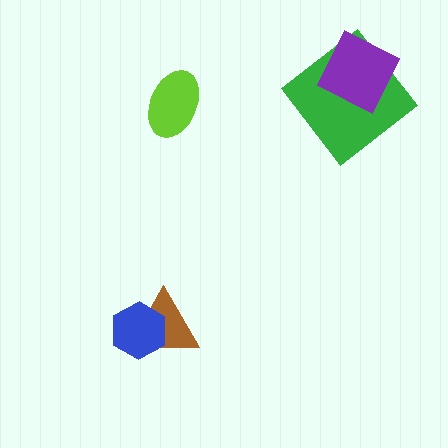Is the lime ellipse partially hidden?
No, no other shape covers it.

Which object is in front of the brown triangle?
The blue hexagon is in front of the brown triangle.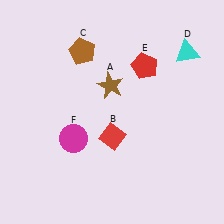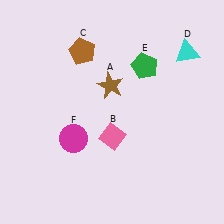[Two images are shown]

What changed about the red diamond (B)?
In Image 1, B is red. In Image 2, it changed to pink.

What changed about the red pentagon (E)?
In Image 1, E is red. In Image 2, it changed to green.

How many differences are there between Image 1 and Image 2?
There are 2 differences between the two images.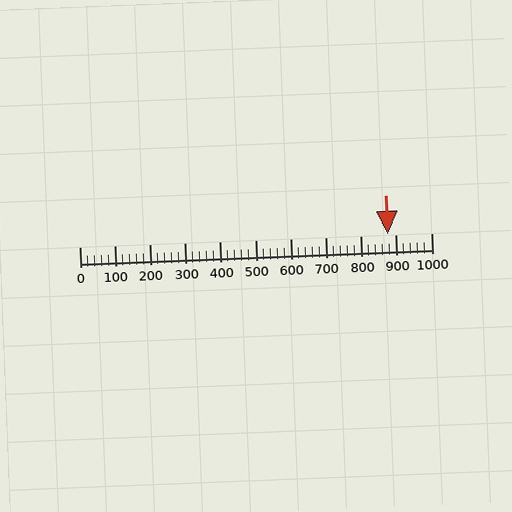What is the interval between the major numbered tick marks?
The major tick marks are spaced 100 units apart.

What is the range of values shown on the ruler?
The ruler shows values from 0 to 1000.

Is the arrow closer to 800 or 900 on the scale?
The arrow is closer to 900.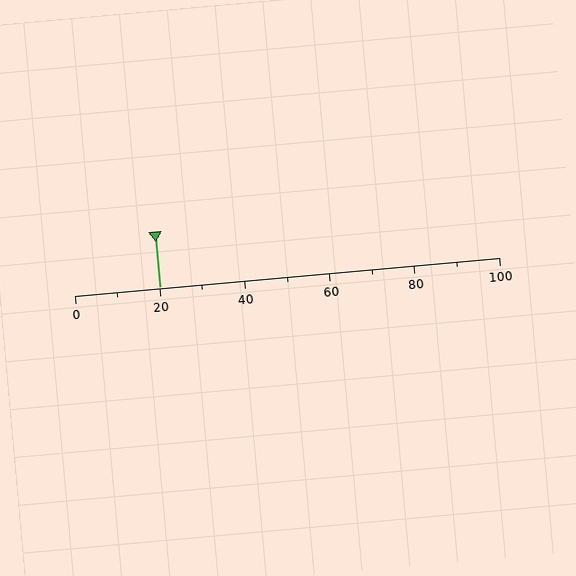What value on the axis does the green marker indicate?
The marker indicates approximately 20.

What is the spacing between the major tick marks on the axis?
The major ticks are spaced 20 apart.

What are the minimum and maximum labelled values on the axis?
The axis runs from 0 to 100.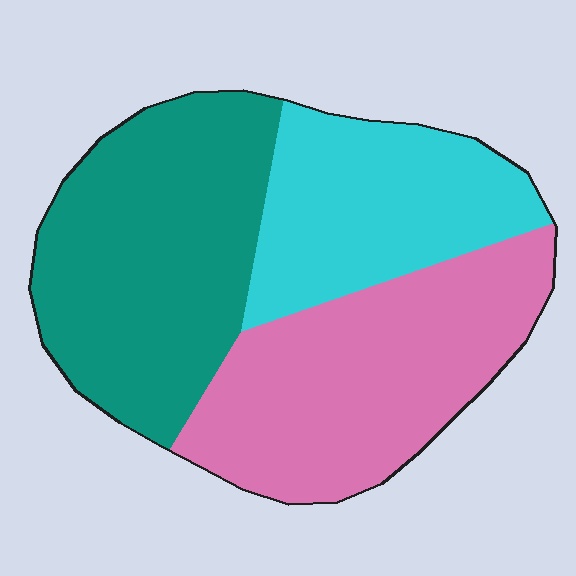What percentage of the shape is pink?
Pink covers about 35% of the shape.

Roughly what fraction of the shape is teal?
Teal takes up about three eighths (3/8) of the shape.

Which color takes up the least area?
Cyan, at roughly 25%.